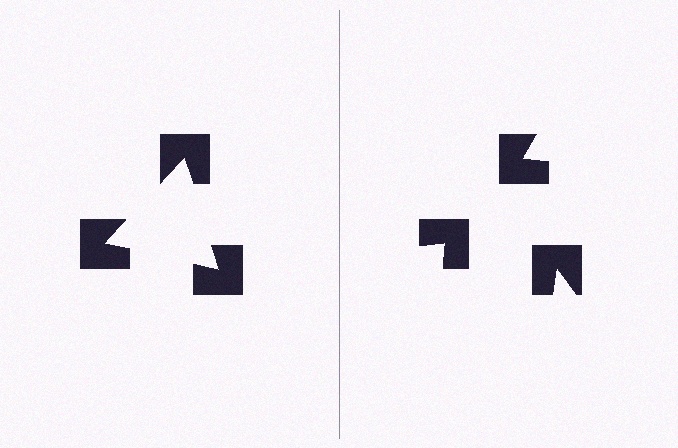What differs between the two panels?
The notched squares are positioned identically on both sides; only the wedge orientations differ. On the left they align to a triangle; on the right they are misaligned.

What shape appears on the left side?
An illusory triangle.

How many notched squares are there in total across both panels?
6 — 3 on each side.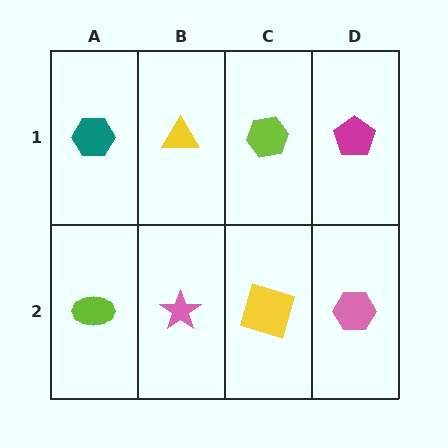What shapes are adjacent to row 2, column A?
A teal hexagon (row 1, column A), a pink star (row 2, column B).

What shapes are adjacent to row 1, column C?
A yellow square (row 2, column C), a yellow triangle (row 1, column B), a magenta pentagon (row 1, column D).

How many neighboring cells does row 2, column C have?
3.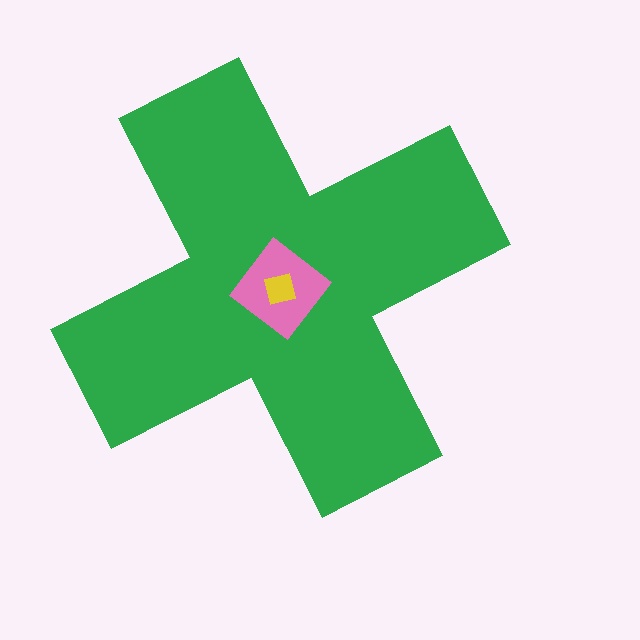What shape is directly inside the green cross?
The pink diamond.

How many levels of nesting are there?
3.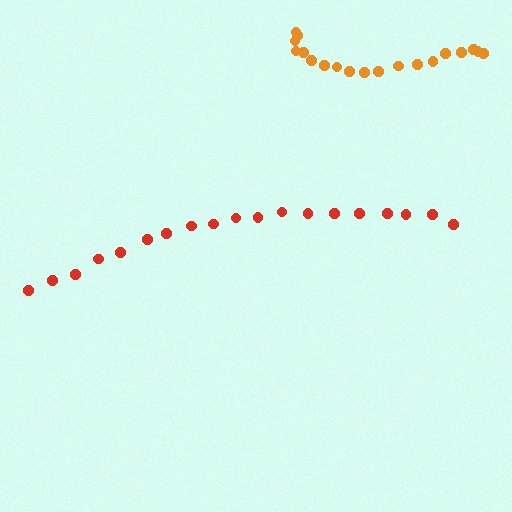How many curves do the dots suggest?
There are 2 distinct paths.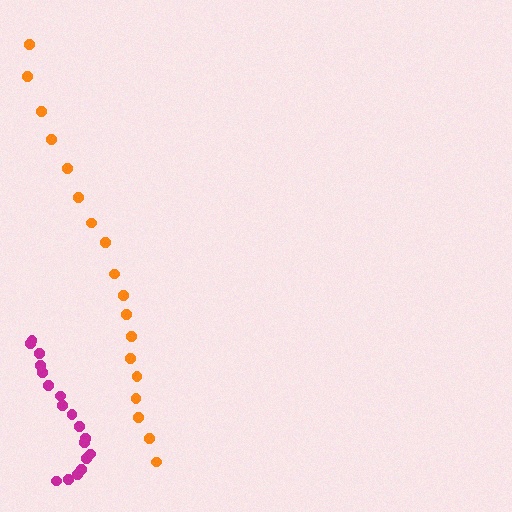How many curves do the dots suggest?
There are 2 distinct paths.